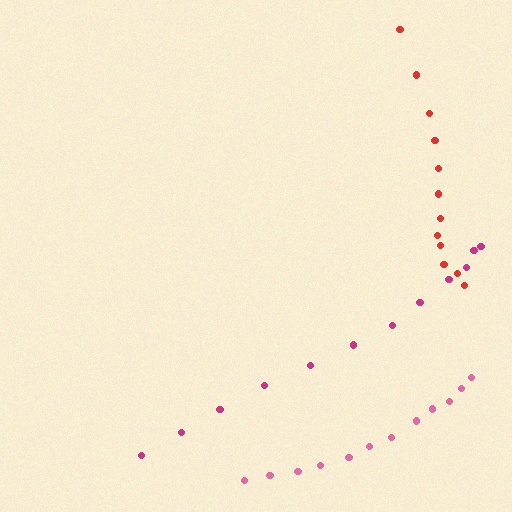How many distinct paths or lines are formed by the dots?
There are 3 distinct paths.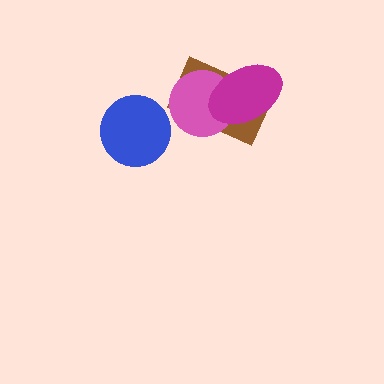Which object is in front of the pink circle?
The magenta ellipse is in front of the pink circle.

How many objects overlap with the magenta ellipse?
2 objects overlap with the magenta ellipse.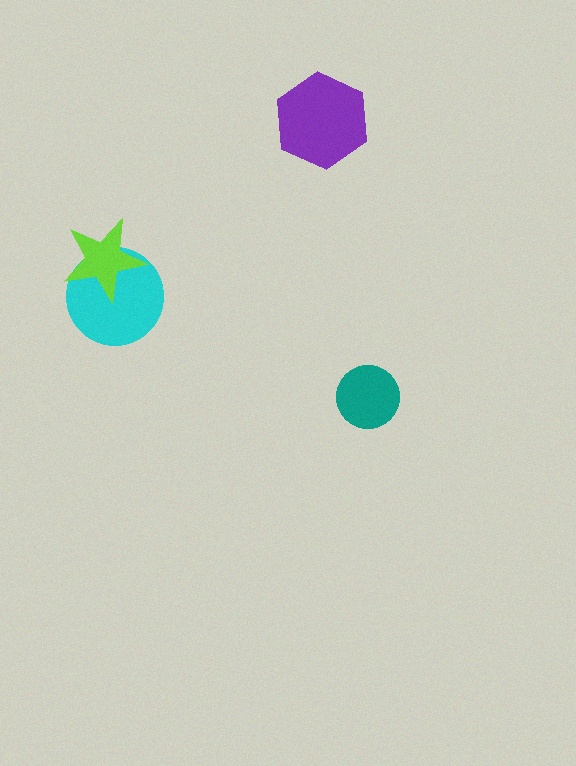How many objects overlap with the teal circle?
0 objects overlap with the teal circle.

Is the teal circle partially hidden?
No, no other shape covers it.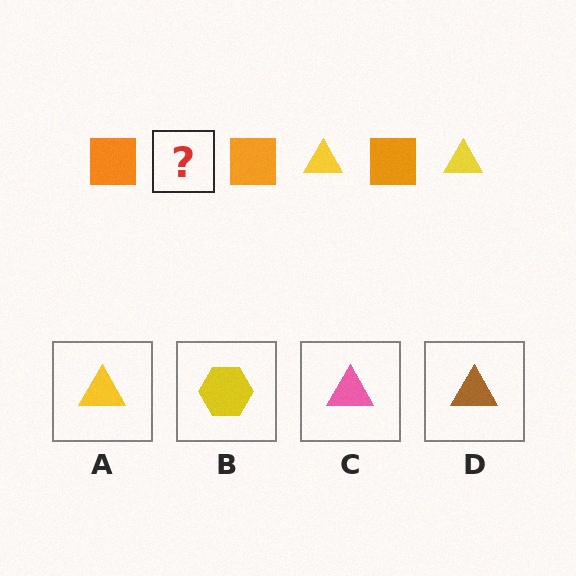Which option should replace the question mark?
Option A.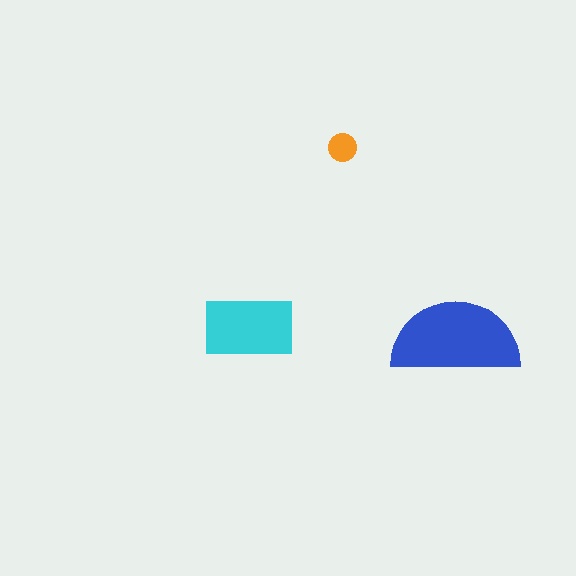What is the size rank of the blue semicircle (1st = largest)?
1st.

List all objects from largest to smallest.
The blue semicircle, the cyan rectangle, the orange circle.